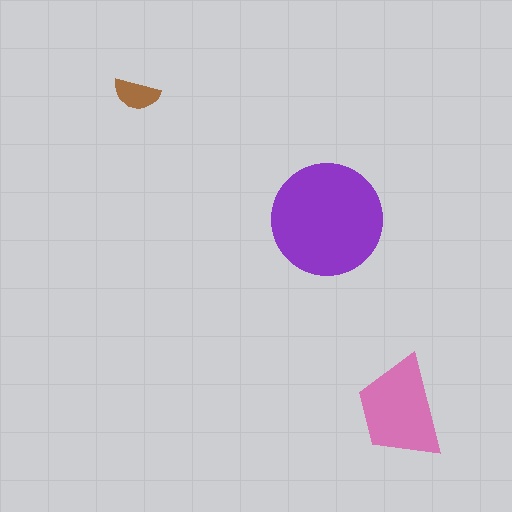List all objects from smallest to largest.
The brown semicircle, the pink trapezoid, the purple circle.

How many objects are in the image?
There are 3 objects in the image.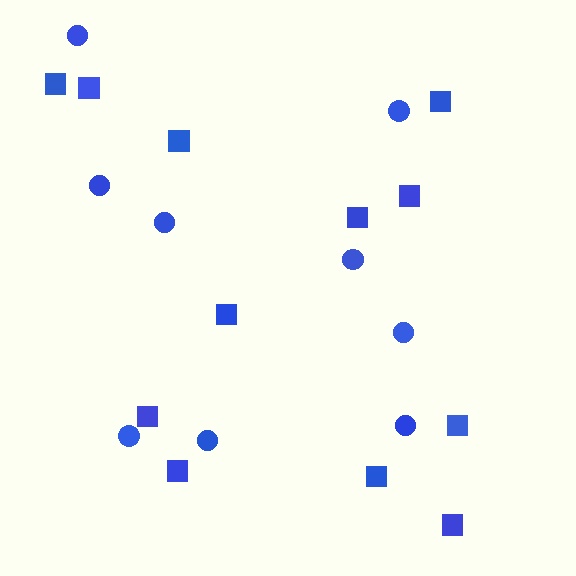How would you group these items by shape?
There are 2 groups: one group of squares (12) and one group of circles (9).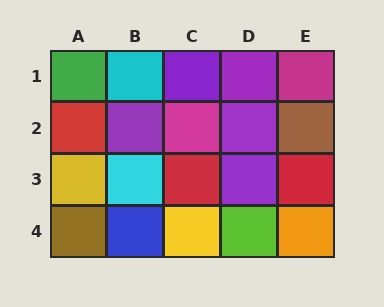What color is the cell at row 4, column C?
Yellow.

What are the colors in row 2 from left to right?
Red, purple, magenta, purple, brown.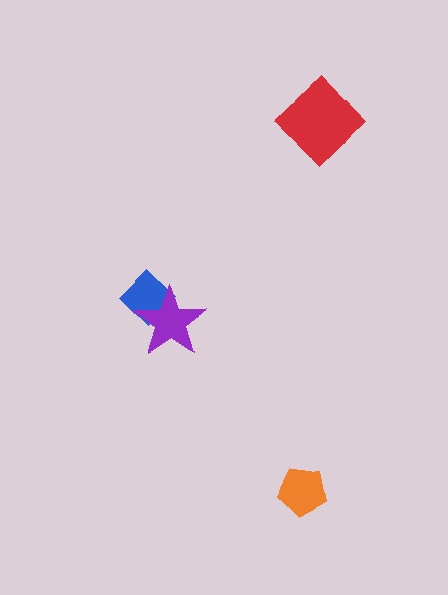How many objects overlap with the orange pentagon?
0 objects overlap with the orange pentagon.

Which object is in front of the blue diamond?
The purple star is in front of the blue diamond.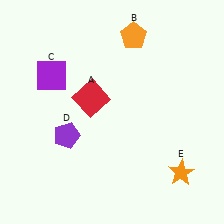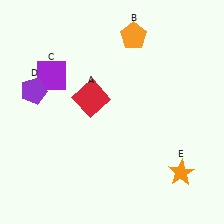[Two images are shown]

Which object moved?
The purple pentagon (D) moved up.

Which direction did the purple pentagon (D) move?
The purple pentagon (D) moved up.